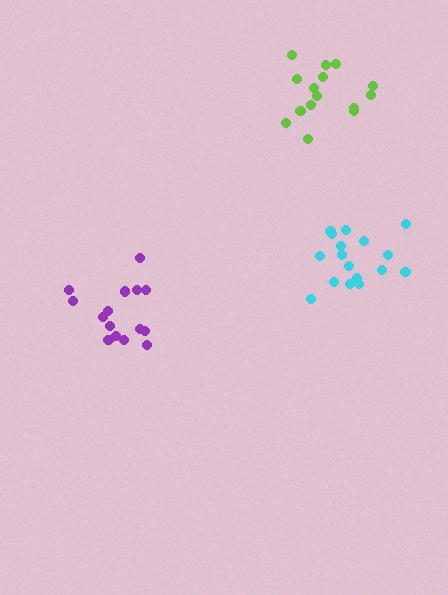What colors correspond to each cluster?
The clusters are colored: lime, purple, cyan.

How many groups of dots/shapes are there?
There are 3 groups.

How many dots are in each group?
Group 1: 15 dots, Group 2: 16 dots, Group 3: 17 dots (48 total).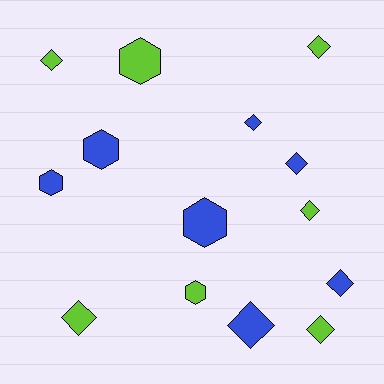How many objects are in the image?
There are 14 objects.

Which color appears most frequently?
Lime, with 7 objects.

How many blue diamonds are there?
There are 4 blue diamonds.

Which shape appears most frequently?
Diamond, with 9 objects.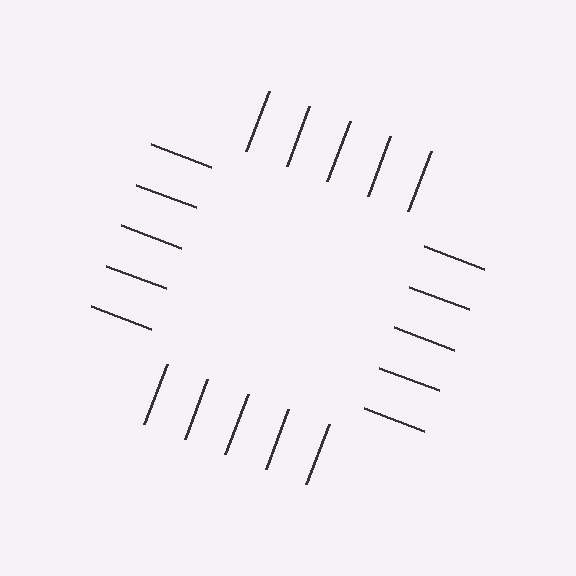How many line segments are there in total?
20 — 5 along each of the 4 edges.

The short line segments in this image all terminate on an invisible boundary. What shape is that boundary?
An illusory square — the line segments terminate on its edges but no continuous stroke is drawn.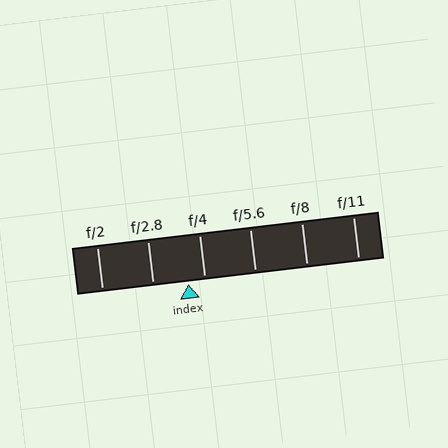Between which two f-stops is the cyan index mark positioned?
The index mark is between f/2.8 and f/4.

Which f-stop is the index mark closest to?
The index mark is closest to f/4.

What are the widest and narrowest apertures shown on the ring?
The widest aperture shown is f/2 and the narrowest is f/11.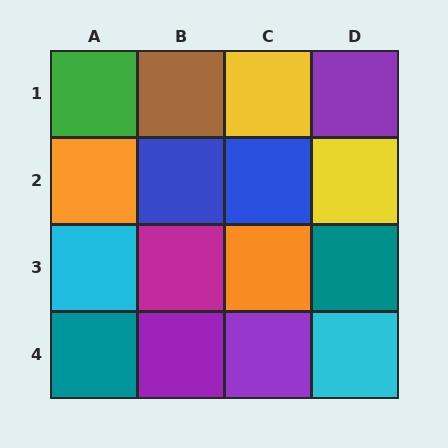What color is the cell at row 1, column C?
Yellow.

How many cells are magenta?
1 cell is magenta.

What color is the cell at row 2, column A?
Orange.